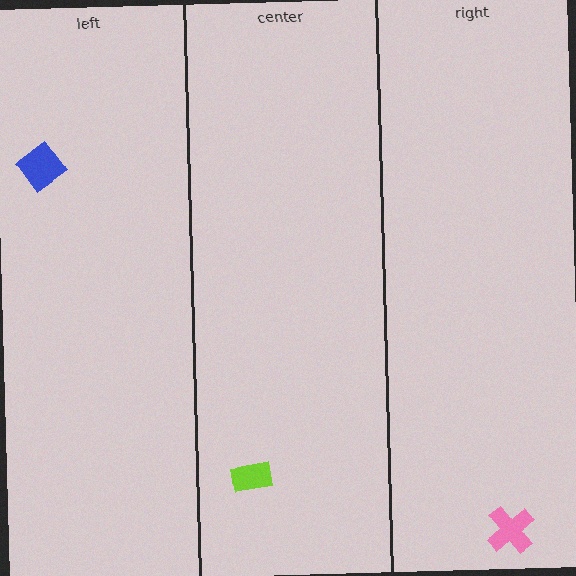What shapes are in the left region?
The blue diamond.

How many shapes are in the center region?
1.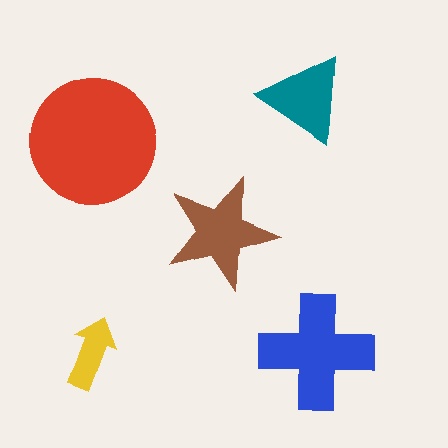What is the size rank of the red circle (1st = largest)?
1st.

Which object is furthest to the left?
The red circle is leftmost.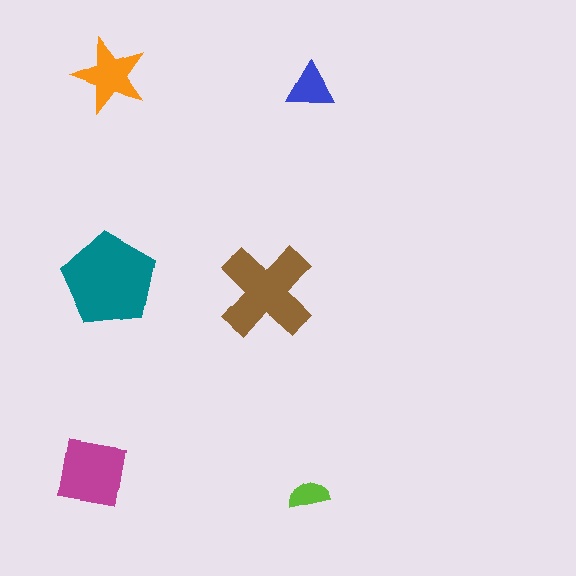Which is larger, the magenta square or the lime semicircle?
The magenta square.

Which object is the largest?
The teal pentagon.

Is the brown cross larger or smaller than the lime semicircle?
Larger.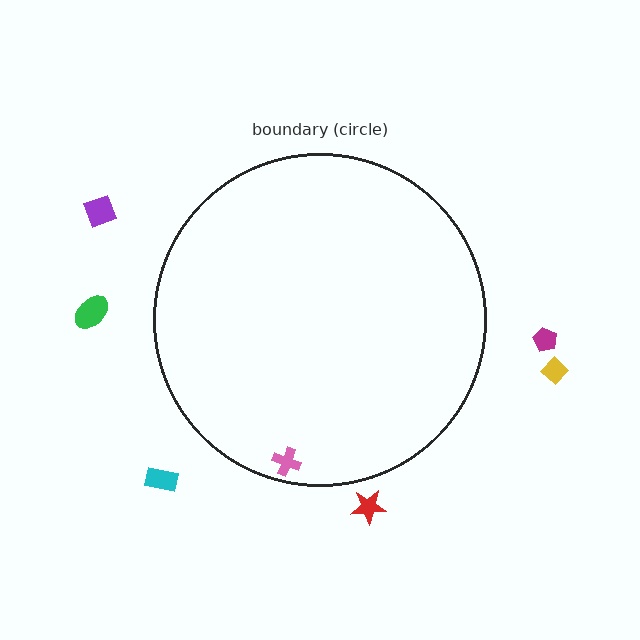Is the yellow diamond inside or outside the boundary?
Outside.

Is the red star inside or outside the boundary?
Outside.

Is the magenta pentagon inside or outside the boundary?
Outside.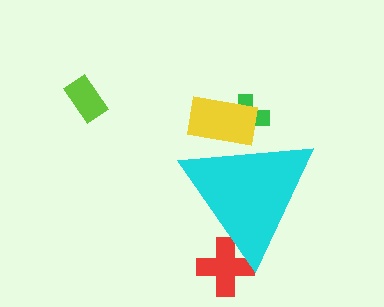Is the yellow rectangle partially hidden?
Yes, the yellow rectangle is partially hidden behind the cyan triangle.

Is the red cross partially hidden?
Yes, the red cross is partially hidden behind the cyan triangle.